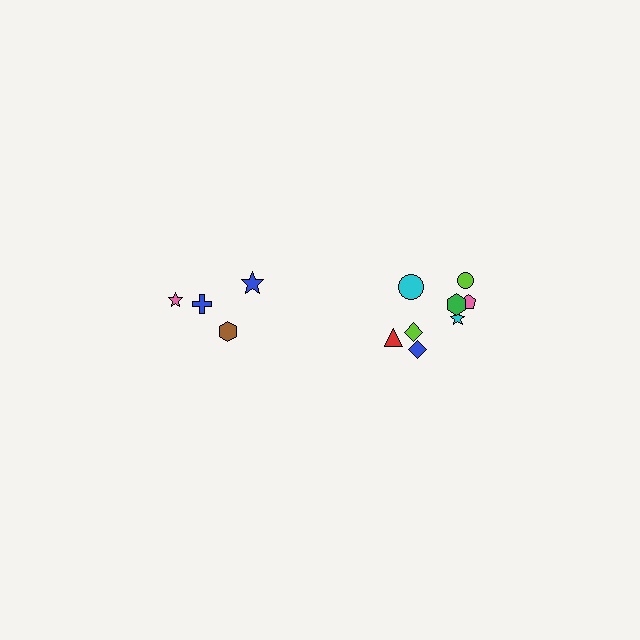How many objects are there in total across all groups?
There are 12 objects.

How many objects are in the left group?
There are 4 objects.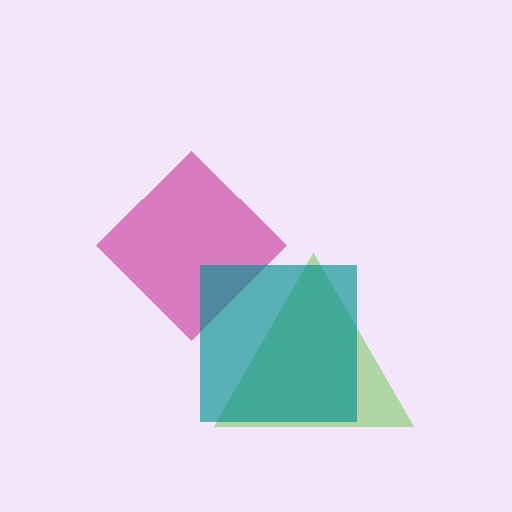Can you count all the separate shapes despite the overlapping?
Yes, there are 3 separate shapes.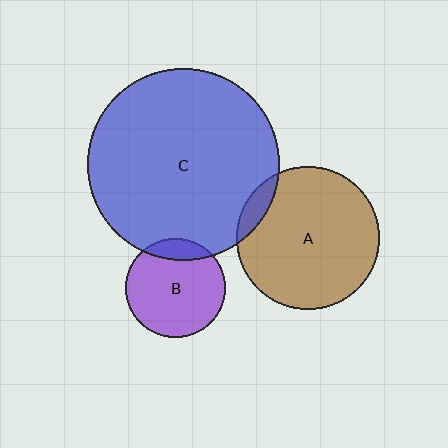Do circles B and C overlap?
Yes.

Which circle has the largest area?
Circle C (blue).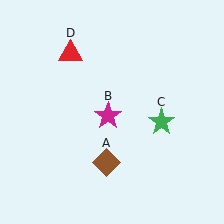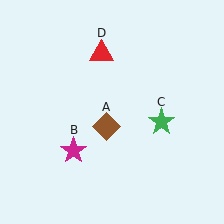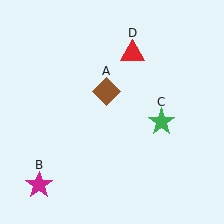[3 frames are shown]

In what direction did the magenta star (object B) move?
The magenta star (object B) moved down and to the left.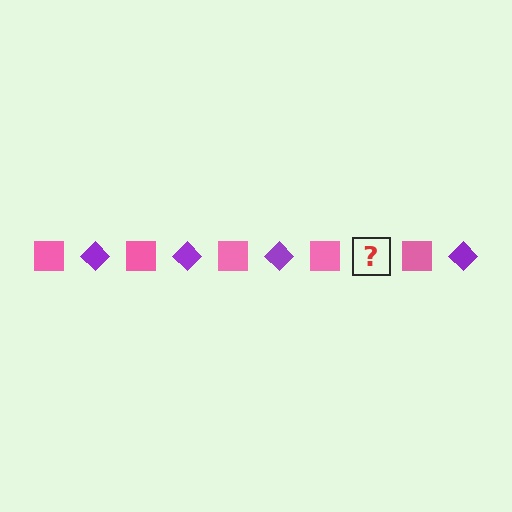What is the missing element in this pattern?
The missing element is a purple diamond.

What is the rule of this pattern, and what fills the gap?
The rule is that the pattern alternates between pink square and purple diamond. The gap should be filled with a purple diamond.